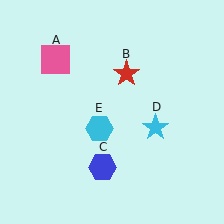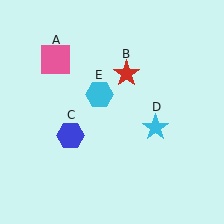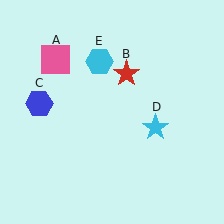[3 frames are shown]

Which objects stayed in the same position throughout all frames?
Pink square (object A) and red star (object B) and cyan star (object D) remained stationary.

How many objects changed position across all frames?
2 objects changed position: blue hexagon (object C), cyan hexagon (object E).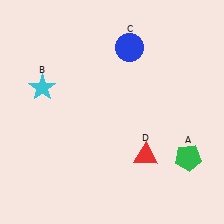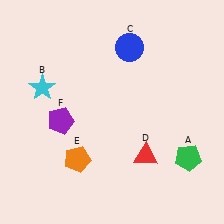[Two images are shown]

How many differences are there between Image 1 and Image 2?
There are 2 differences between the two images.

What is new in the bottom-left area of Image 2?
A purple pentagon (F) was added in the bottom-left area of Image 2.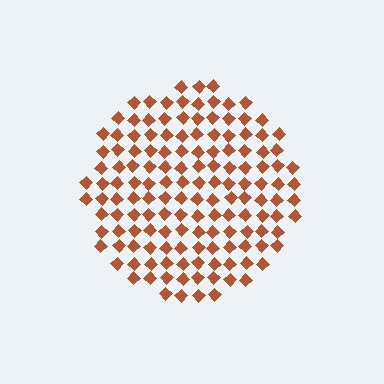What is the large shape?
The large shape is a circle.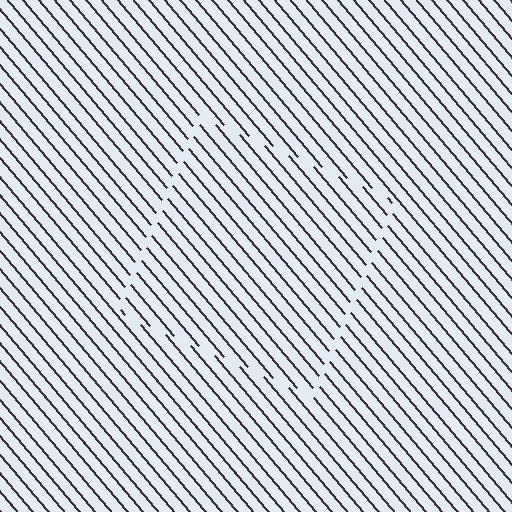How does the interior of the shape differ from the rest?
The interior of the shape contains the same grating, shifted by half a period — the contour is defined by the phase discontinuity where line-ends from the inner and outer gratings abut.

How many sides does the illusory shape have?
4 sides — the line-ends trace a square.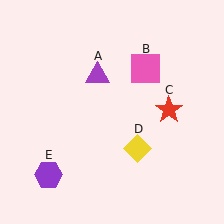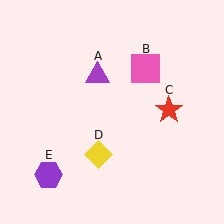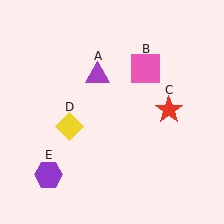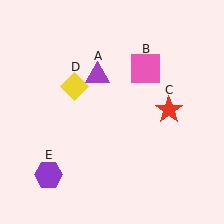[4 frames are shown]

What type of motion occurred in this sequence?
The yellow diamond (object D) rotated clockwise around the center of the scene.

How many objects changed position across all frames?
1 object changed position: yellow diamond (object D).